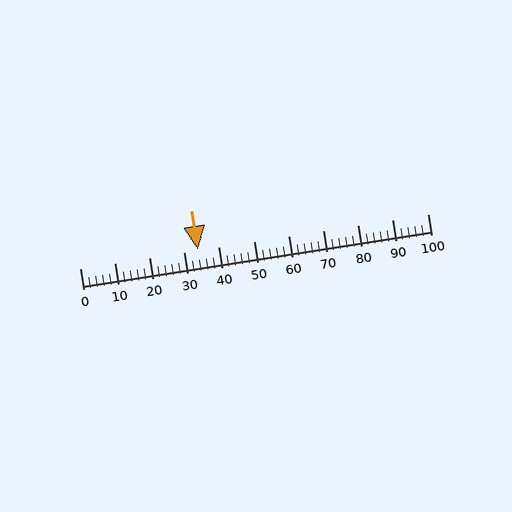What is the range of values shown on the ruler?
The ruler shows values from 0 to 100.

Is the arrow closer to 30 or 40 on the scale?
The arrow is closer to 30.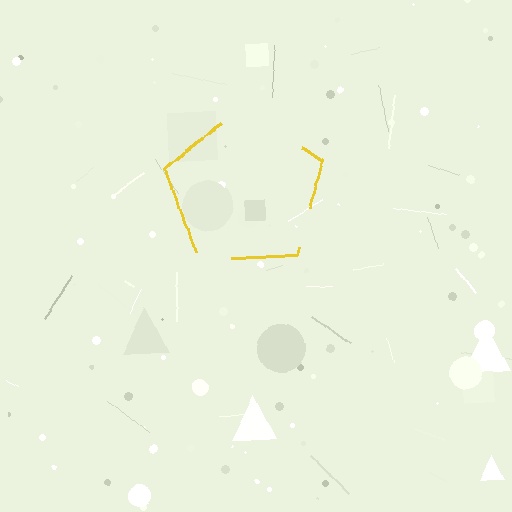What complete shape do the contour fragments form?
The contour fragments form a pentagon.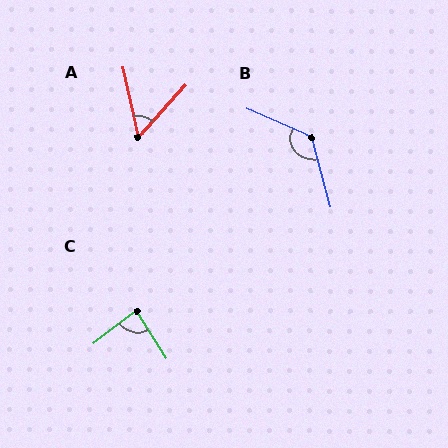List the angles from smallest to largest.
A (55°), C (85°), B (128°).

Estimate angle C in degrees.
Approximately 85 degrees.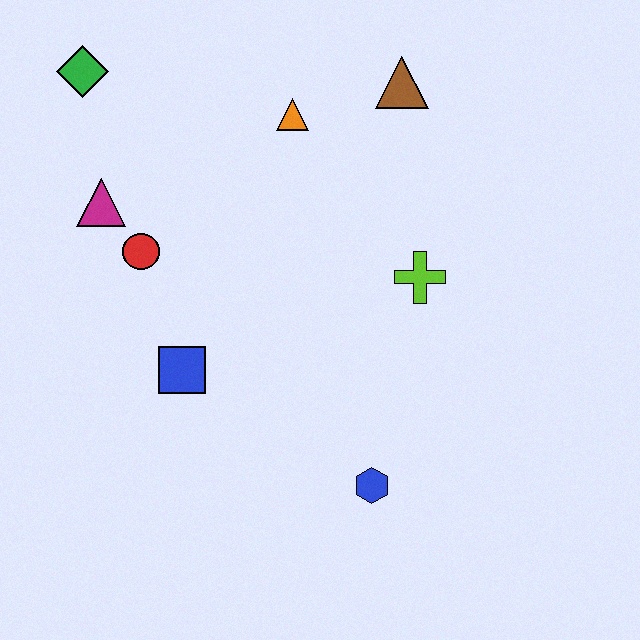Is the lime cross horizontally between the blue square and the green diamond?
No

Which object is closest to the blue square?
The red circle is closest to the blue square.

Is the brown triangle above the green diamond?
No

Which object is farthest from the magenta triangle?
The blue hexagon is farthest from the magenta triangle.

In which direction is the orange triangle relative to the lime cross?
The orange triangle is above the lime cross.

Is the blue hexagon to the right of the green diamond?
Yes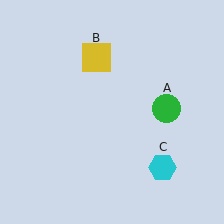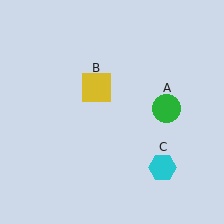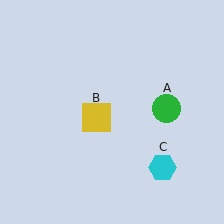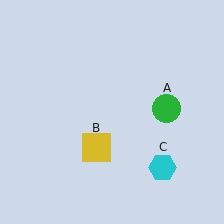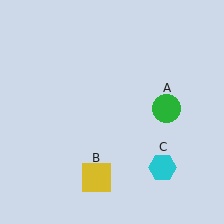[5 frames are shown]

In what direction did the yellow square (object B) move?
The yellow square (object B) moved down.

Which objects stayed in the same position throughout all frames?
Green circle (object A) and cyan hexagon (object C) remained stationary.